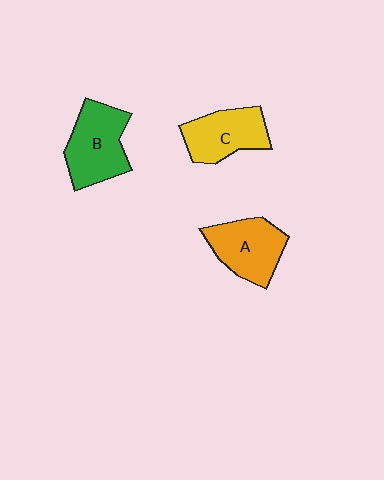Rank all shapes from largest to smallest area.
From largest to smallest: B (green), A (orange), C (yellow).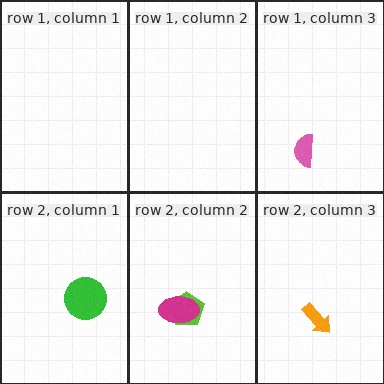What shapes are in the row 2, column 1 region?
The green circle.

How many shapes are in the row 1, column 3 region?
1.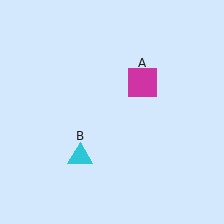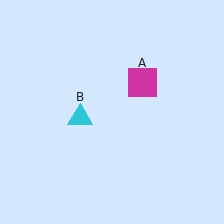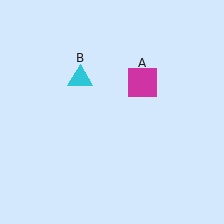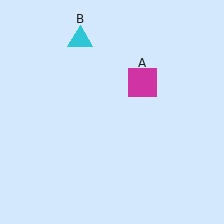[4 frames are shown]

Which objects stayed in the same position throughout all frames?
Magenta square (object A) remained stationary.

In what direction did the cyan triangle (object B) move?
The cyan triangle (object B) moved up.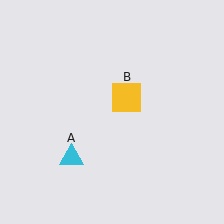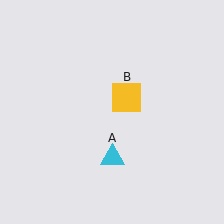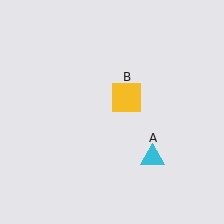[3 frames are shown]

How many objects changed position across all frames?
1 object changed position: cyan triangle (object A).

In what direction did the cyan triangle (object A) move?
The cyan triangle (object A) moved right.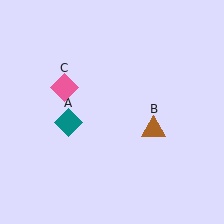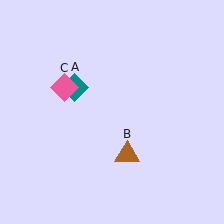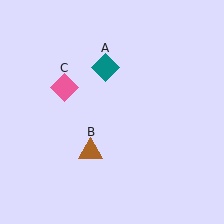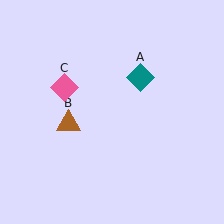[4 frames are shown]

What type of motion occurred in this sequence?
The teal diamond (object A), brown triangle (object B) rotated clockwise around the center of the scene.